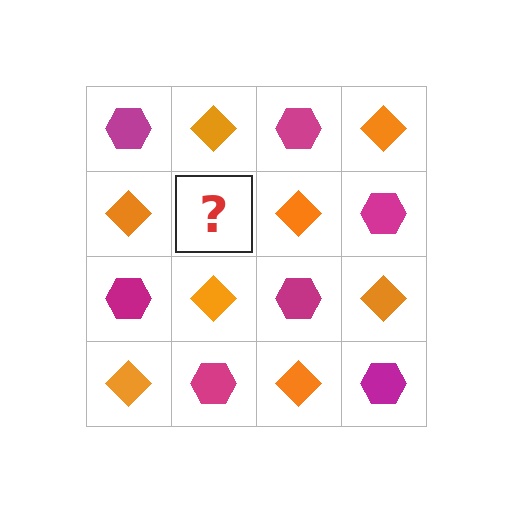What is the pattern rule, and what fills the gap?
The rule is that it alternates magenta hexagon and orange diamond in a checkerboard pattern. The gap should be filled with a magenta hexagon.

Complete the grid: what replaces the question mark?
The question mark should be replaced with a magenta hexagon.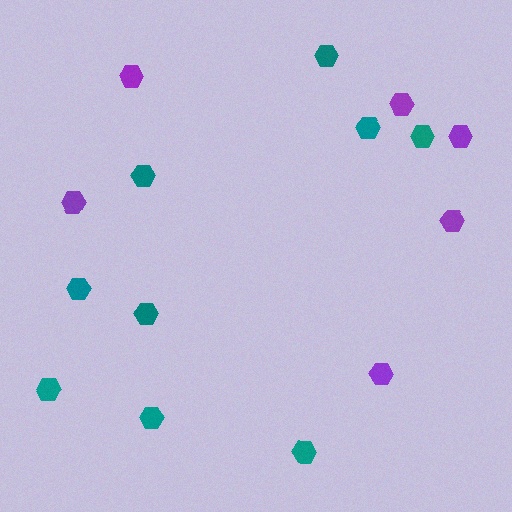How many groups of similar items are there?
There are 2 groups: one group of purple hexagons (6) and one group of teal hexagons (9).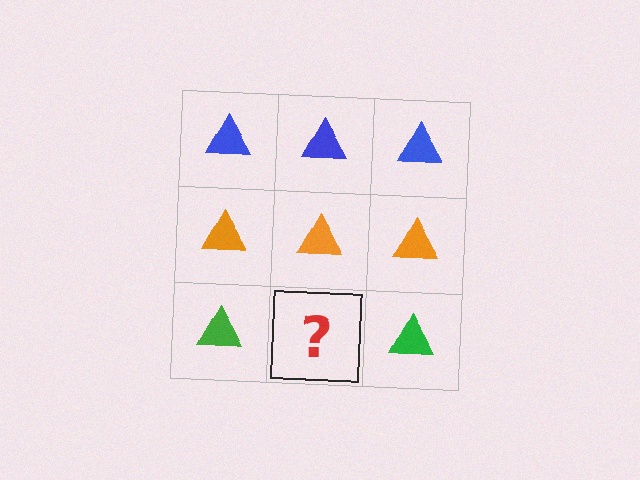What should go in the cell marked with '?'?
The missing cell should contain a green triangle.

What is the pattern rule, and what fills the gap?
The rule is that each row has a consistent color. The gap should be filled with a green triangle.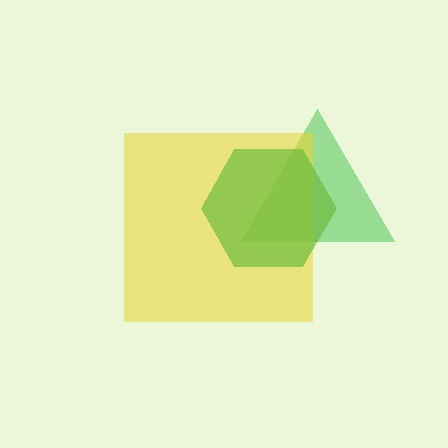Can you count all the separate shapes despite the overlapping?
Yes, there are 3 separate shapes.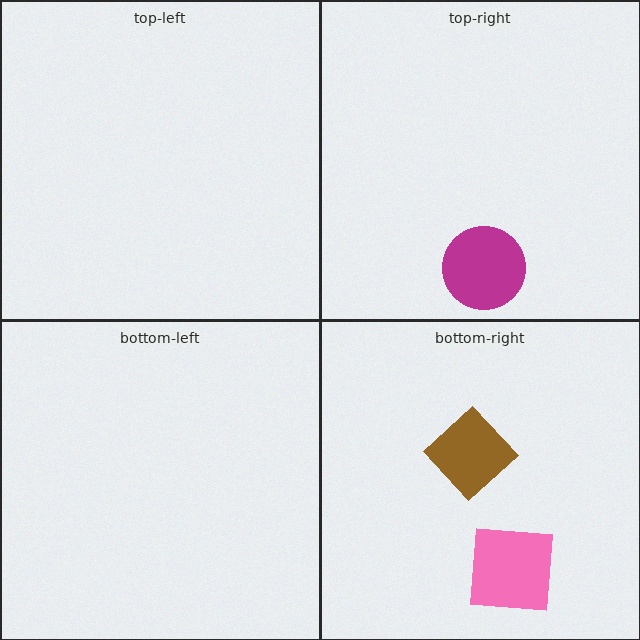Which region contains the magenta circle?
The top-right region.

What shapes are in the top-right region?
The magenta circle.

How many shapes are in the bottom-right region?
2.